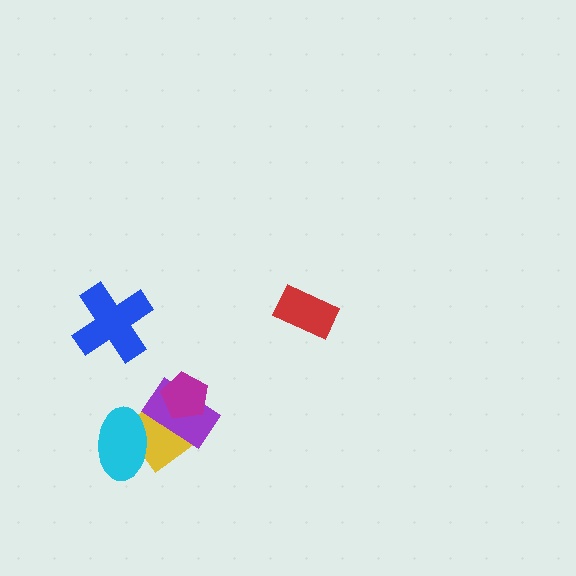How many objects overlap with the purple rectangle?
2 objects overlap with the purple rectangle.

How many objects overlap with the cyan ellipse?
1 object overlaps with the cyan ellipse.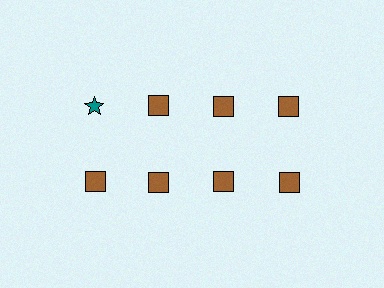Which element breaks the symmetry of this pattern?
The teal star in the top row, leftmost column breaks the symmetry. All other shapes are brown squares.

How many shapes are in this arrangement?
There are 8 shapes arranged in a grid pattern.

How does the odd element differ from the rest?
It differs in both color (teal instead of brown) and shape (star instead of square).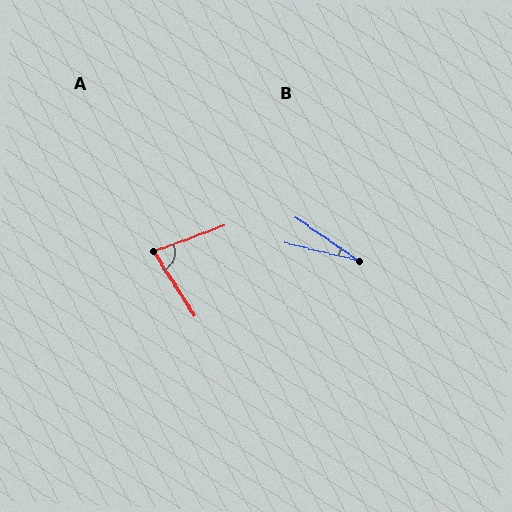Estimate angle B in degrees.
Approximately 20 degrees.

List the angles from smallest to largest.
B (20°), A (77°).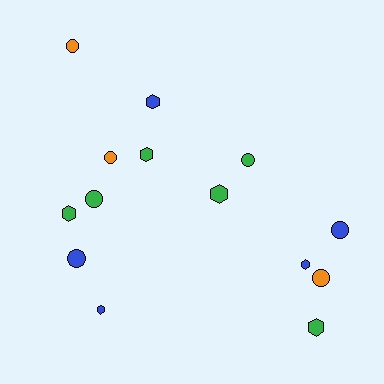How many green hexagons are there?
There are 4 green hexagons.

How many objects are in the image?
There are 14 objects.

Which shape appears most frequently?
Circle, with 7 objects.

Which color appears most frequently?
Green, with 6 objects.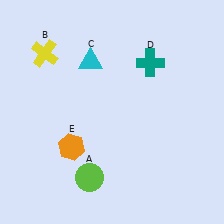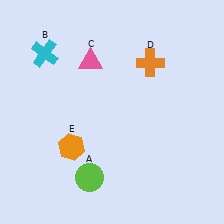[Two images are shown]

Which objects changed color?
B changed from yellow to cyan. C changed from cyan to pink. D changed from teal to orange.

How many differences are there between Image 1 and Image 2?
There are 3 differences between the two images.